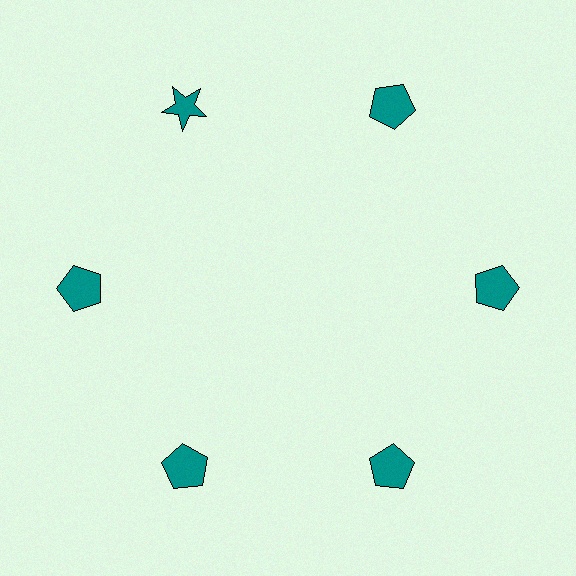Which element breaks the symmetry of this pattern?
The teal star at roughly the 11 o'clock position breaks the symmetry. All other shapes are teal pentagons.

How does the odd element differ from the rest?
It has a different shape: star instead of pentagon.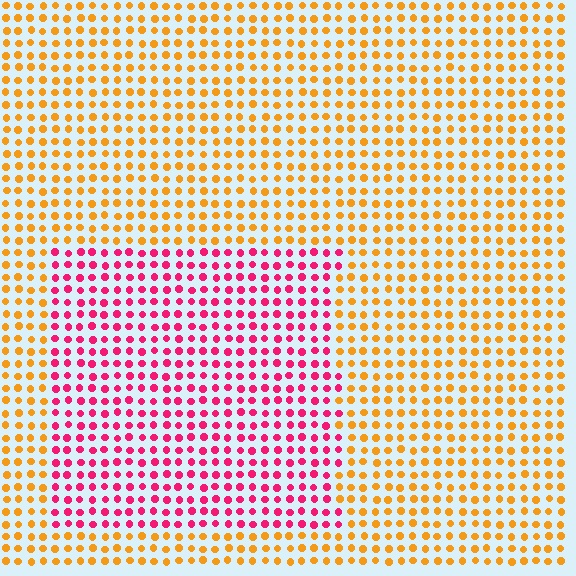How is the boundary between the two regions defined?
The boundary is defined purely by a slight shift in hue (about 60 degrees). Spacing, size, and orientation are identical on both sides.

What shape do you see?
I see a rectangle.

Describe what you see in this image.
The image is filled with small orange elements in a uniform arrangement. A rectangle-shaped region is visible where the elements are tinted to a slightly different hue, forming a subtle color boundary.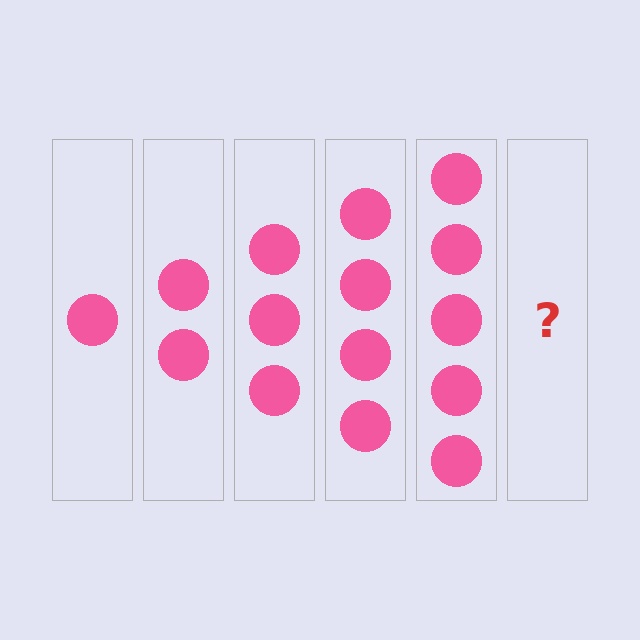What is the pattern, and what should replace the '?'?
The pattern is that each step adds one more circle. The '?' should be 6 circles.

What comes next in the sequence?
The next element should be 6 circles.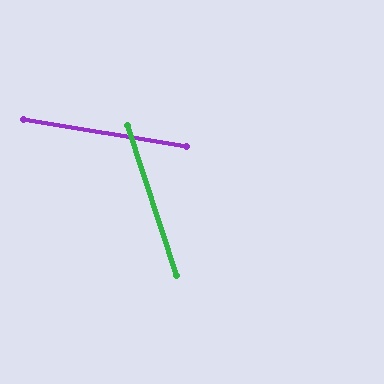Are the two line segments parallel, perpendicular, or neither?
Neither parallel nor perpendicular — they differ by about 63°.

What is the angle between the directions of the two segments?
Approximately 63 degrees.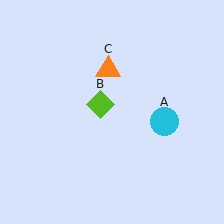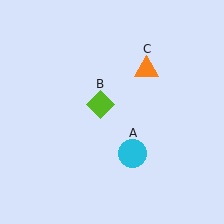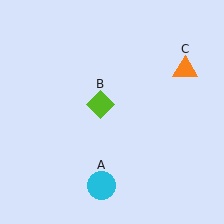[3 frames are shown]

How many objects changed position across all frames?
2 objects changed position: cyan circle (object A), orange triangle (object C).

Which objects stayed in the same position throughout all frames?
Lime diamond (object B) remained stationary.